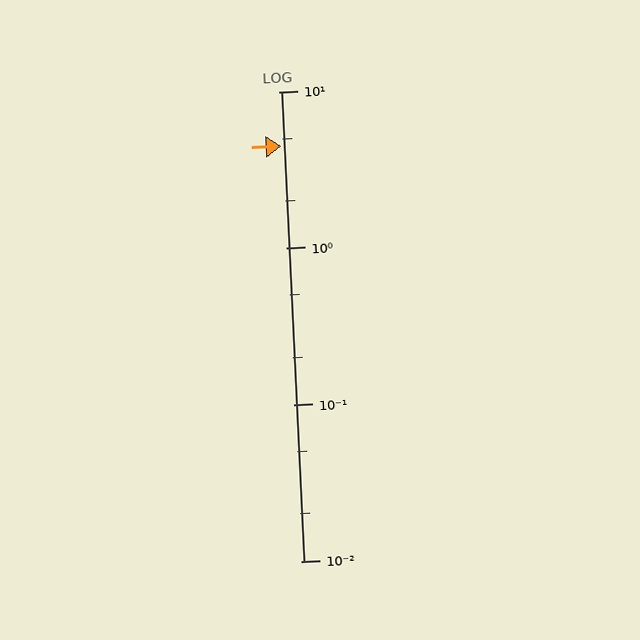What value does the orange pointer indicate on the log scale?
The pointer indicates approximately 4.5.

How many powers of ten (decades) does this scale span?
The scale spans 3 decades, from 0.01 to 10.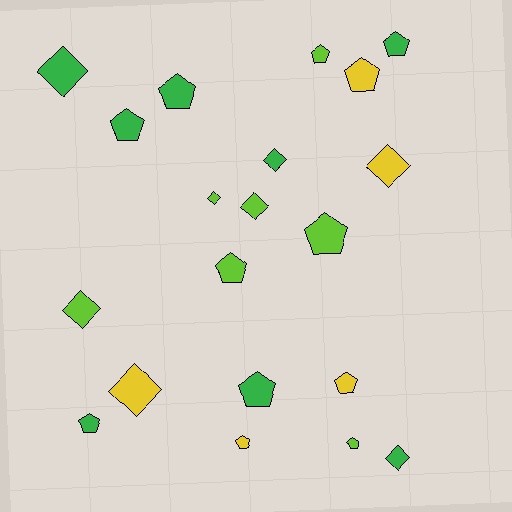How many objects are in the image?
There are 20 objects.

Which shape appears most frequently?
Pentagon, with 12 objects.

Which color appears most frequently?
Green, with 8 objects.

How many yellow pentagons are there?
There are 3 yellow pentagons.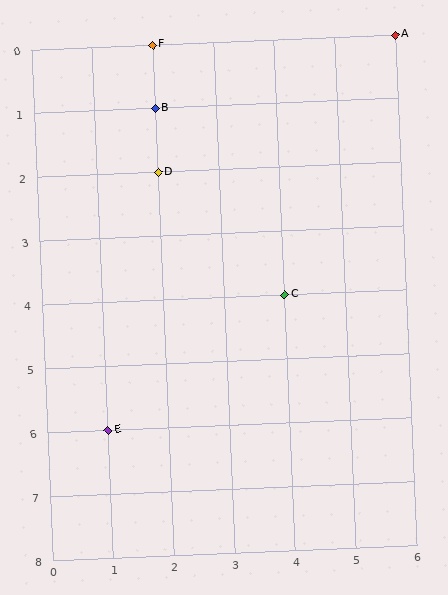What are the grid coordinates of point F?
Point F is at grid coordinates (2, 0).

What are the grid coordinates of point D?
Point D is at grid coordinates (2, 2).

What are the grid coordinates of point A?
Point A is at grid coordinates (6, 0).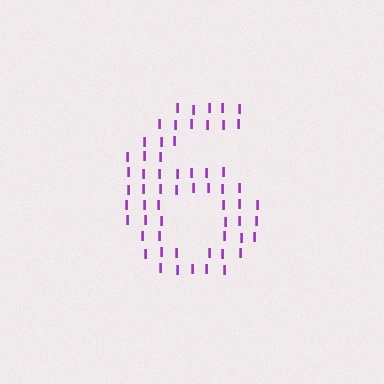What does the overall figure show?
The overall figure shows the digit 6.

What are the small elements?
The small elements are letter I's.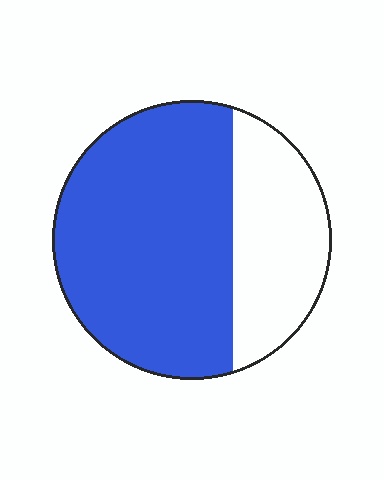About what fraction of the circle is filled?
About two thirds (2/3).